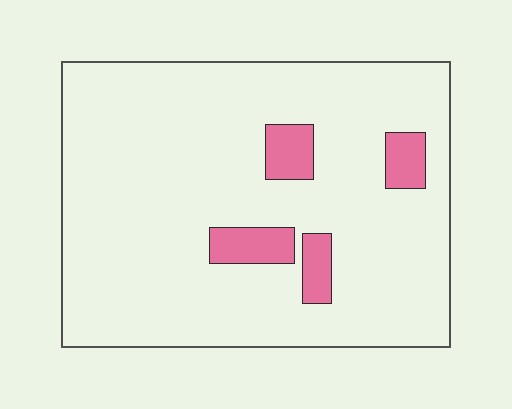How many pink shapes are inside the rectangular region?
4.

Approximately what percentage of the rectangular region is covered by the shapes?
Approximately 10%.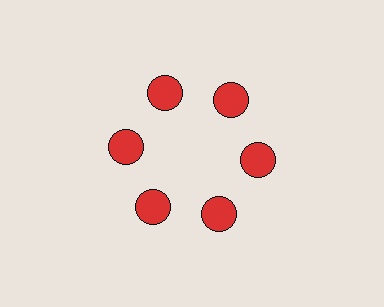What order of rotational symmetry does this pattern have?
This pattern has 6-fold rotational symmetry.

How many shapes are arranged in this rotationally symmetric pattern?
There are 6 shapes, arranged in 6 groups of 1.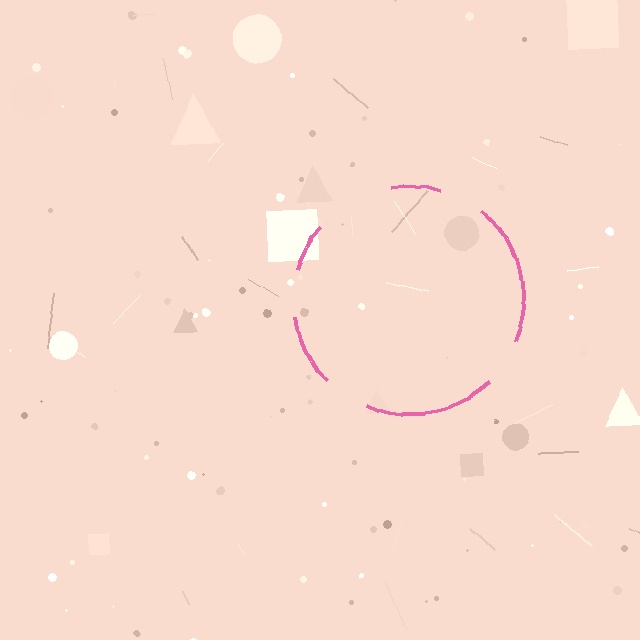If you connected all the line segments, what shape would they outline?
They would outline a circle.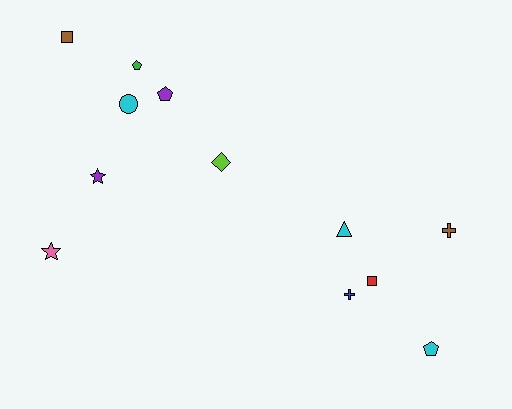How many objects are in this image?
There are 12 objects.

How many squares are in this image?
There are 2 squares.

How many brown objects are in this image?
There are 2 brown objects.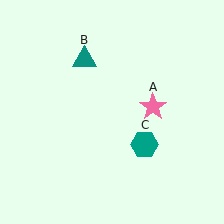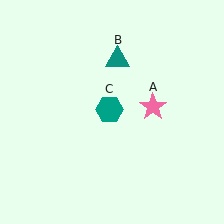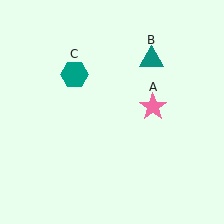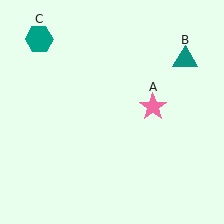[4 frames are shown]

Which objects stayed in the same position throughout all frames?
Pink star (object A) remained stationary.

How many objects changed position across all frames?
2 objects changed position: teal triangle (object B), teal hexagon (object C).